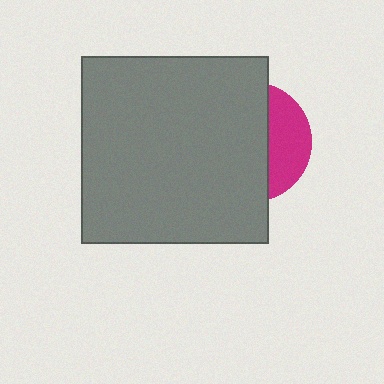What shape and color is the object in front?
The object in front is a gray square.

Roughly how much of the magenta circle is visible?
A small part of it is visible (roughly 32%).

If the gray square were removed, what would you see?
You would see the complete magenta circle.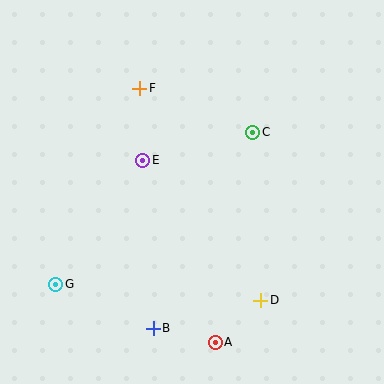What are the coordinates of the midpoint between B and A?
The midpoint between B and A is at (184, 335).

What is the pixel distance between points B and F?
The distance between B and F is 240 pixels.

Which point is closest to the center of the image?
Point E at (143, 160) is closest to the center.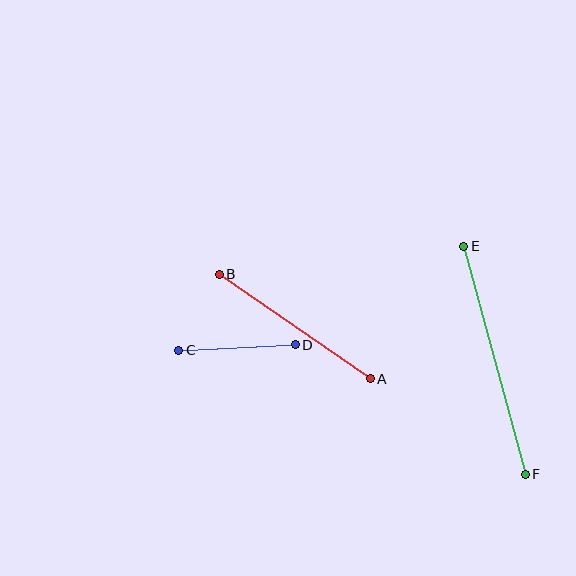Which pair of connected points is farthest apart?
Points E and F are farthest apart.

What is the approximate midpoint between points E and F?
The midpoint is at approximately (495, 360) pixels.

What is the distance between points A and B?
The distance is approximately 184 pixels.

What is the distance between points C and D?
The distance is approximately 117 pixels.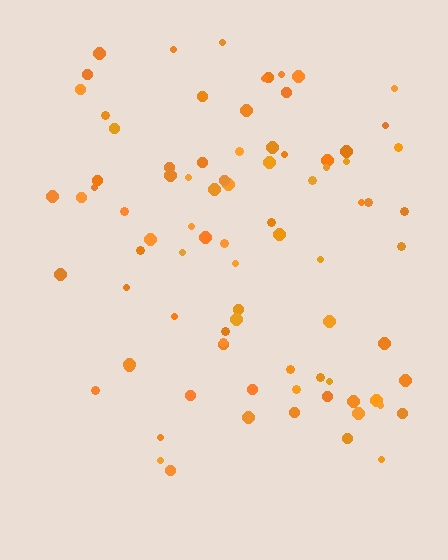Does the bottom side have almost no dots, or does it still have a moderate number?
Still a moderate number, just noticeably fewer than the top.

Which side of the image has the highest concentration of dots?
The top.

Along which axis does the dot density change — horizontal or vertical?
Vertical.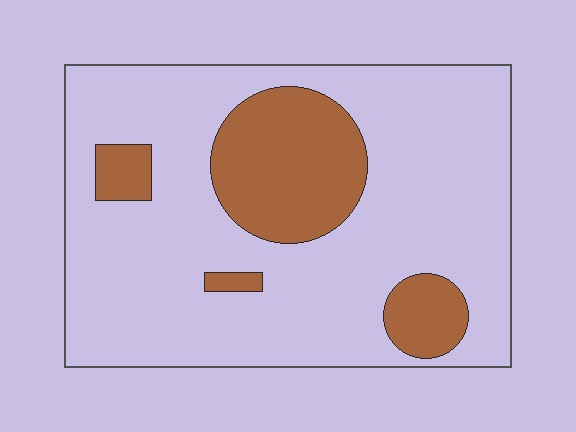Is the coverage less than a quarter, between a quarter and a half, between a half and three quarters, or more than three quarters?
Less than a quarter.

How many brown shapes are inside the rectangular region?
4.